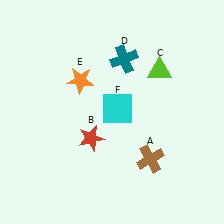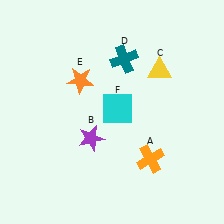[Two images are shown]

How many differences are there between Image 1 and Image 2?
There are 3 differences between the two images.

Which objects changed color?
A changed from brown to orange. B changed from red to purple. C changed from lime to yellow.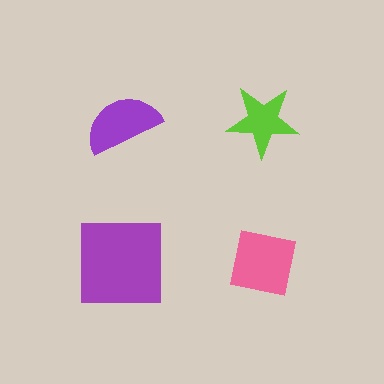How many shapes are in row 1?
2 shapes.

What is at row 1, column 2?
A lime star.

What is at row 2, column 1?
A purple square.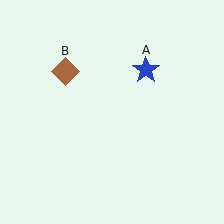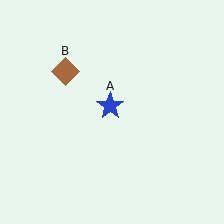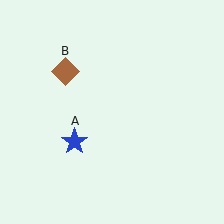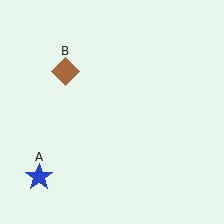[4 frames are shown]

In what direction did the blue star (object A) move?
The blue star (object A) moved down and to the left.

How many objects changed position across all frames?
1 object changed position: blue star (object A).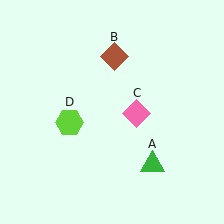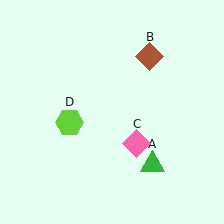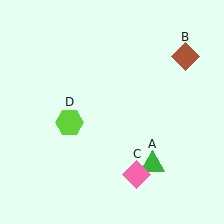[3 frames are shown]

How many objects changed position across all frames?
2 objects changed position: brown diamond (object B), pink diamond (object C).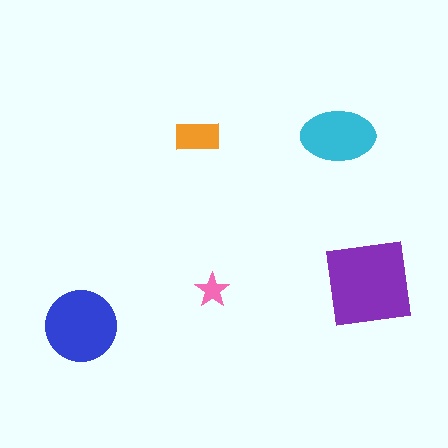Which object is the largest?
The purple square.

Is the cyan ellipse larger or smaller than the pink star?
Larger.